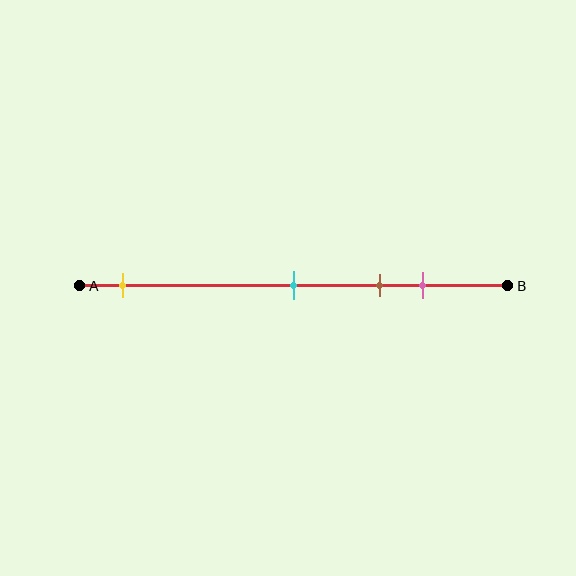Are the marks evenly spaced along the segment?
No, the marks are not evenly spaced.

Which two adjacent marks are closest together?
The brown and pink marks are the closest adjacent pair.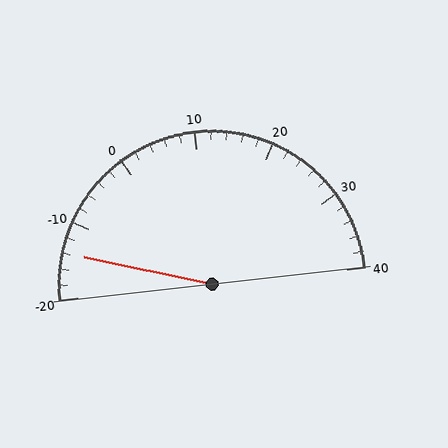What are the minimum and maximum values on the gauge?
The gauge ranges from -20 to 40.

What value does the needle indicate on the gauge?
The needle indicates approximately -14.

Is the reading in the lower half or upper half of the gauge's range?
The reading is in the lower half of the range (-20 to 40).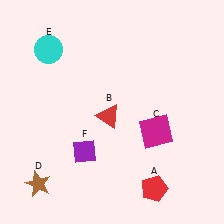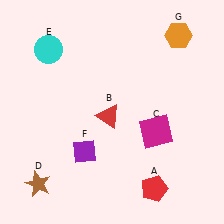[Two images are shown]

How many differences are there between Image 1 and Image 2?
There is 1 difference between the two images.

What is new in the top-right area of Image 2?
An orange hexagon (G) was added in the top-right area of Image 2.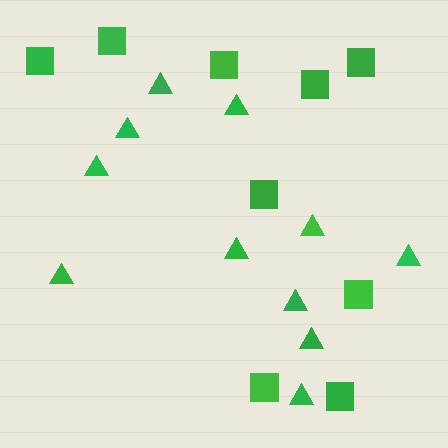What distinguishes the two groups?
There are 2 groups: one group of triangles (11) and one group of squares (9).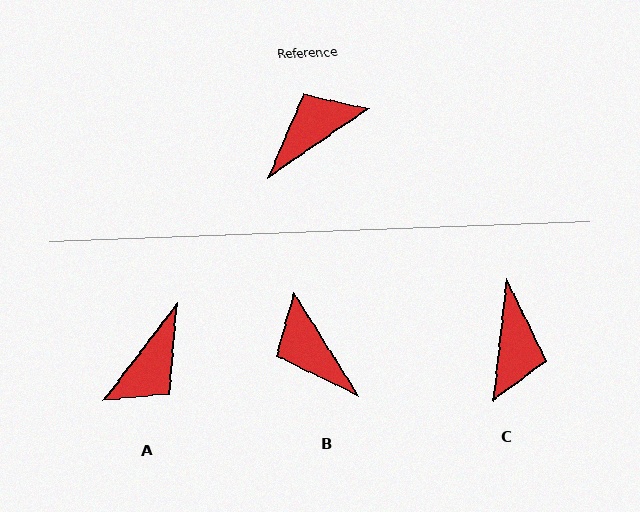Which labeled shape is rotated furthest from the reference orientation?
A, about 162 degrees away.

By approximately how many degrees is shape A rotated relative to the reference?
Approximately 162 degrees clockwise.